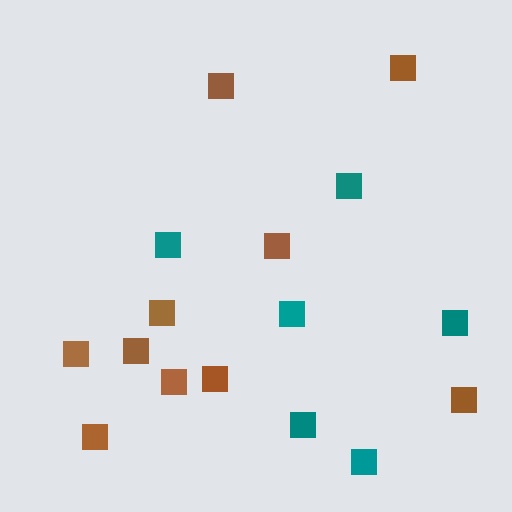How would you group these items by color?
There are 2 groups: one group of teal squares (6) and one group of brown squares (10).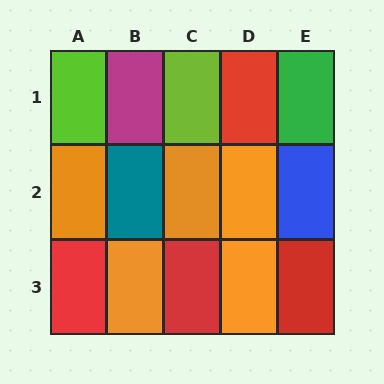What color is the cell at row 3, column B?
Orange.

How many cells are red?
4 cells are red.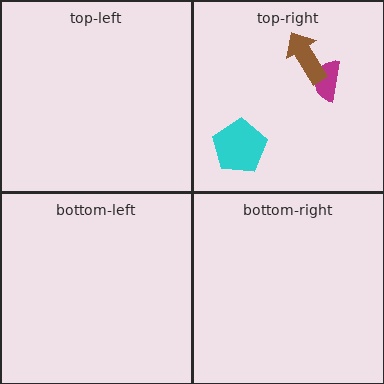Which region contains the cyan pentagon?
The top-right region.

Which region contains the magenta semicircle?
The top-right region.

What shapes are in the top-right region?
The magenta semicircle, the cyan pentagon, the brown arrow.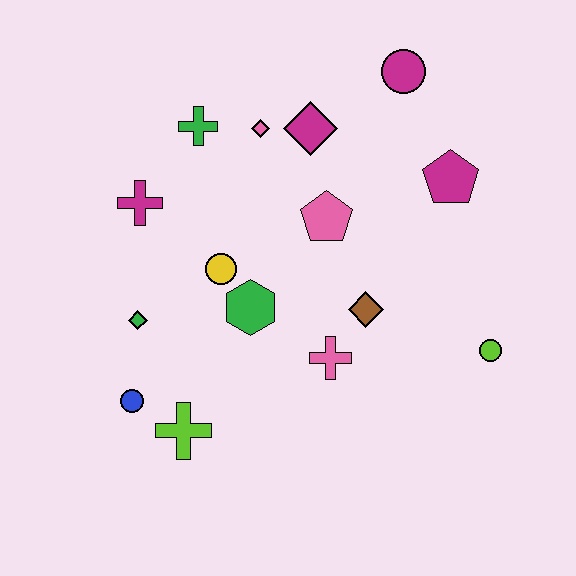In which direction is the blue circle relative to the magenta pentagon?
The blue circle is to the left of the magenta pentagon.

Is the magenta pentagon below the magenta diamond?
Yes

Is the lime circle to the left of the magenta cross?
No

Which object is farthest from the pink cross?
The magenta circle is farthest from the pink cross.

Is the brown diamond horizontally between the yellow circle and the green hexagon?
No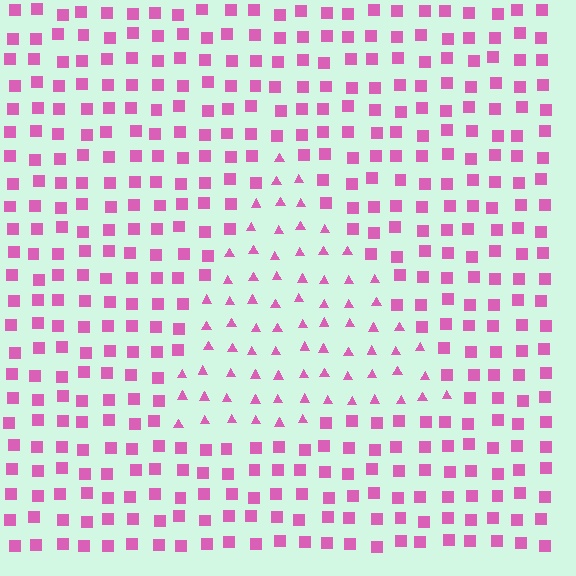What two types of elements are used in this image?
The image uses triangles inside the triangle region and squares outside it.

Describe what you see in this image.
The image is filled with small pink elements arranged in a uniform grid. A triangle-shaped region contains triangles, while the surrounding area contains squares. The boundary is defined purely by the change in element shape.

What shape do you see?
I see a triangle.